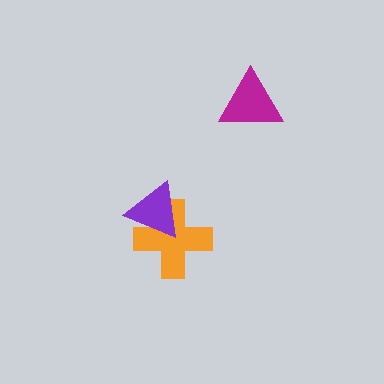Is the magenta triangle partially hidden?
No, no other shape covers it.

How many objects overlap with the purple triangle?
1 object overlaps with the purple triangle.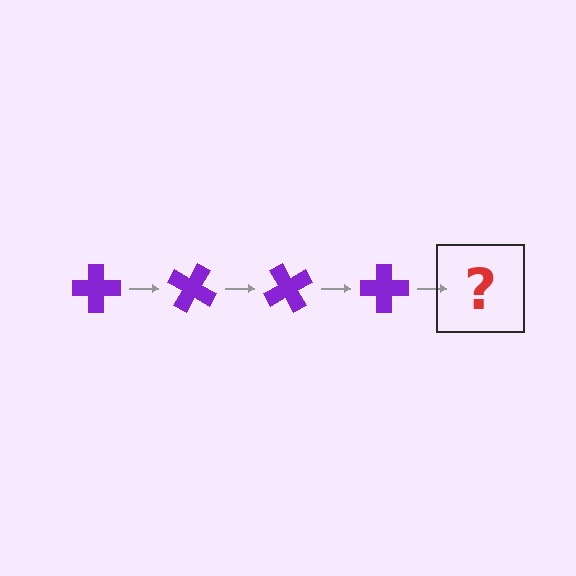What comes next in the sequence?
The next element should be a purple cross rotated 120 degrees.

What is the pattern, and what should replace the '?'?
The pattern is that the cross rotates 30 degrees each step. The '?' should be a purple cross rotated 120 degrees.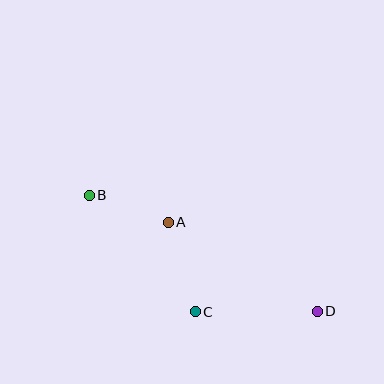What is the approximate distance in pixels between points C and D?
The distance between C and D is approximately 122 pixels.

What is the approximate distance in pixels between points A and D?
The distance between A and D is approximately 174 pixels.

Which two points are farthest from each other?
Points B and D are farthest from each other.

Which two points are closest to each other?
Points A and B are closest to each other.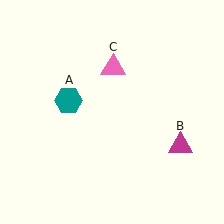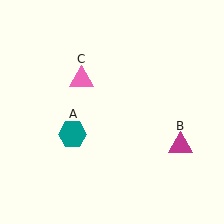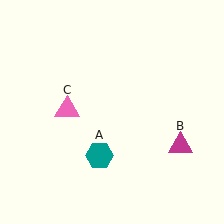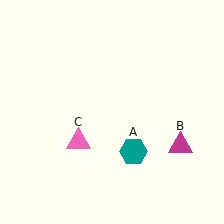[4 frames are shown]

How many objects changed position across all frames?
2 objects changed position: teal hexagon (object A), pink triangle (object C).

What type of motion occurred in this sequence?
The teal hexagon (object A), pink triangle (object C) rotated counterclockwise around the center of the scene.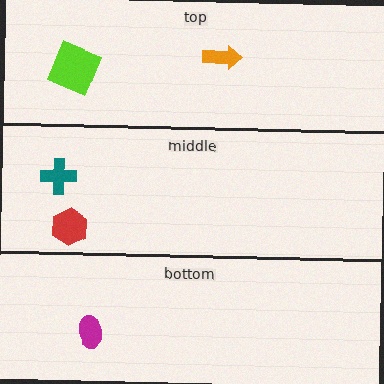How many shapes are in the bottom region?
1.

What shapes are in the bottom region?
The magenta ellipse.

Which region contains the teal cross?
The middle region.